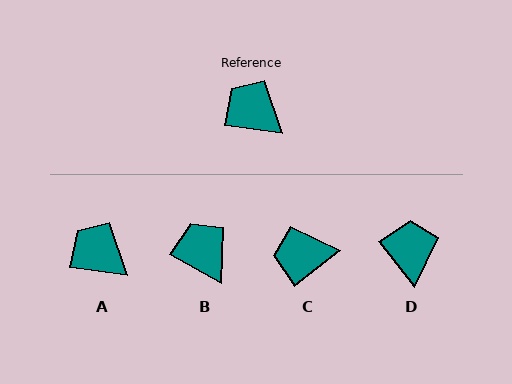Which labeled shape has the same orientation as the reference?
A.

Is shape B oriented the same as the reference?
No, it is off by about 21 degrees.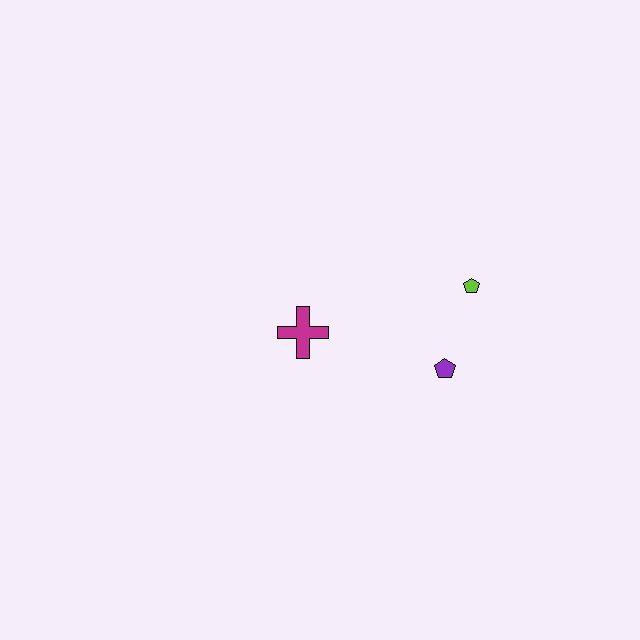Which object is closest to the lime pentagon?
The purple pentagon is closest to the lime pentagon.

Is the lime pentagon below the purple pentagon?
No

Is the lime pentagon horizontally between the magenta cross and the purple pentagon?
No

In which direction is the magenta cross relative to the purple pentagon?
The magenta cross is to the left of the purple pentagon.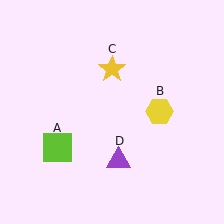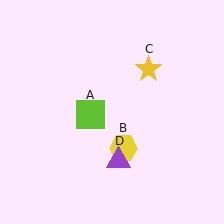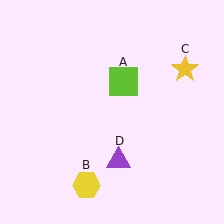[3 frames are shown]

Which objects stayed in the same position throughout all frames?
Purple triangle (object D) remained stationary.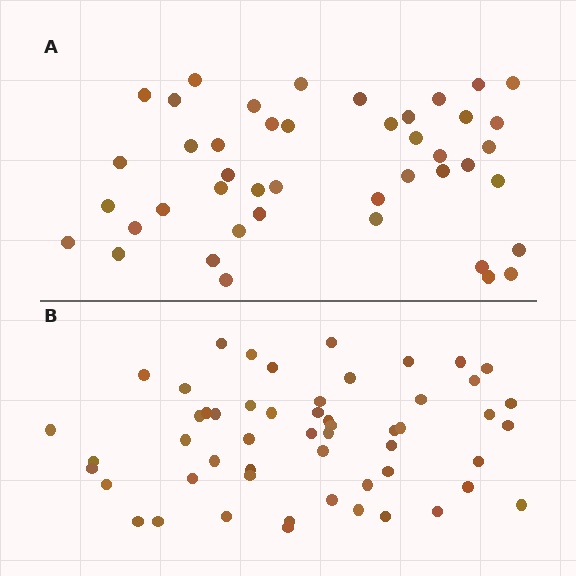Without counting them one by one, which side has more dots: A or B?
Region B (the bottom region) has more dots.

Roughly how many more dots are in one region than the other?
Region B has roughly 10 or so more dots than region A.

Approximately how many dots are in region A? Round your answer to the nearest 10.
About 40 dots. (The exact count is 44, which rounds to 40.)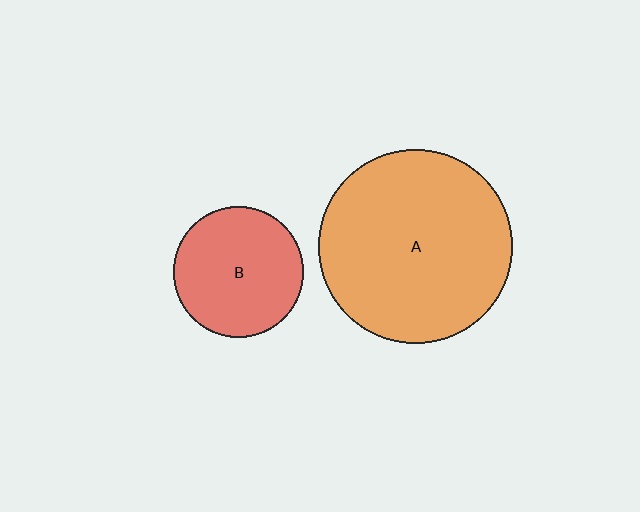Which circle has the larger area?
Circle A (orange).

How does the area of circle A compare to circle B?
Approximately 2.2 times.